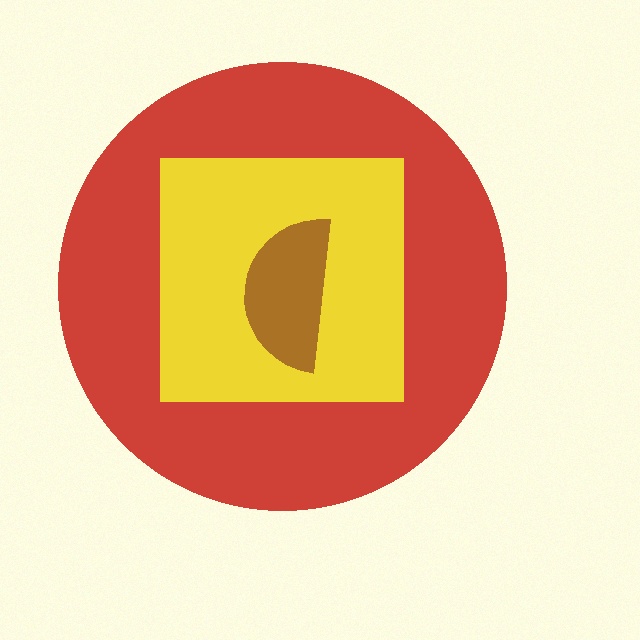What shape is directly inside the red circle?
The yellow square.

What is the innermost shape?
The brown semicircle.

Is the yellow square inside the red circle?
Yes.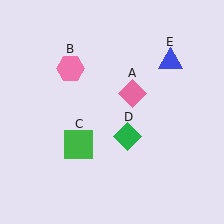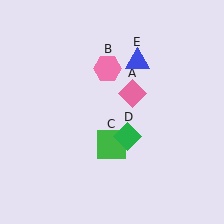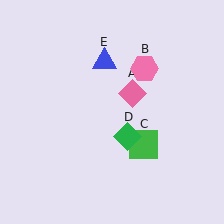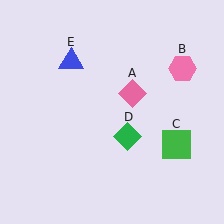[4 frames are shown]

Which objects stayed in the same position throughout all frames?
Pink diamond (object A) and green diamond (object D) remained stationary.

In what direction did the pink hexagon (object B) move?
The pink hexagon (object B) moved right.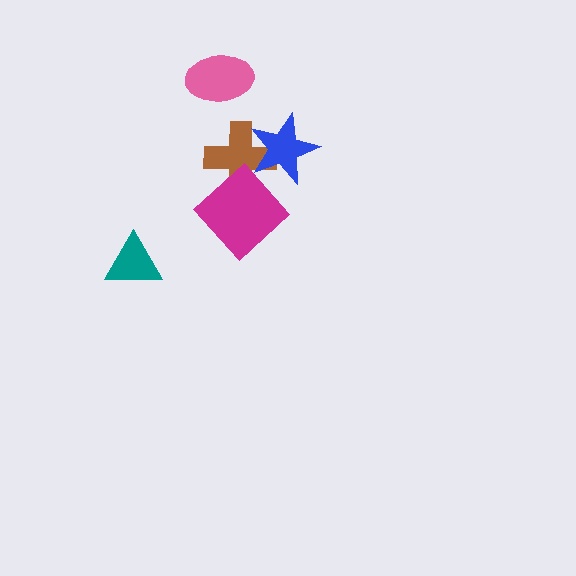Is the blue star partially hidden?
Yes, it is partially covered by another shape.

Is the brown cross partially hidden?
Yes, it is partially covered by another shape.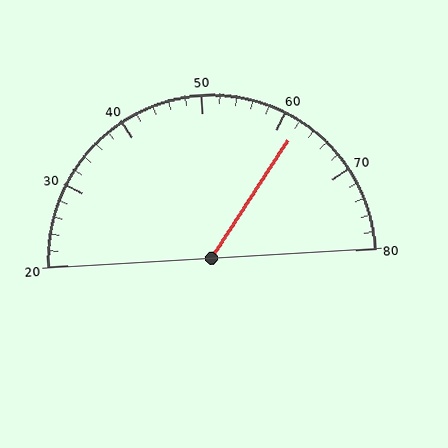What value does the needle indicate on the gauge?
The needle indicates approximately 62.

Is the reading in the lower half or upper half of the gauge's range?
The reading is in the upper half of the range (20 to 80).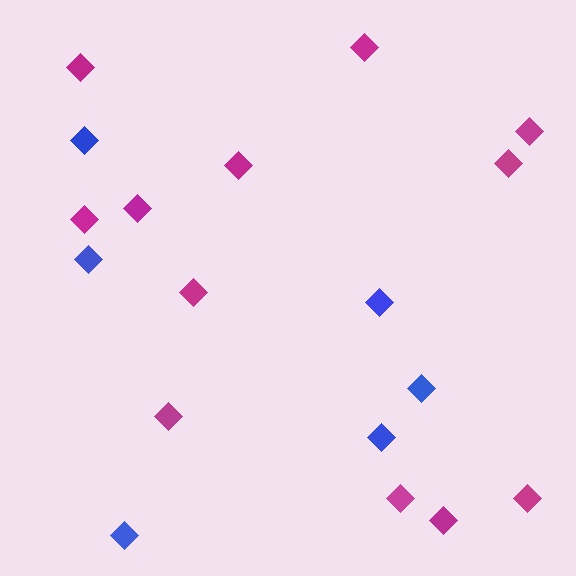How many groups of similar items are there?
There are 2 groups: one group of magenta diamonds (12) and one group of blue diamonds (6).